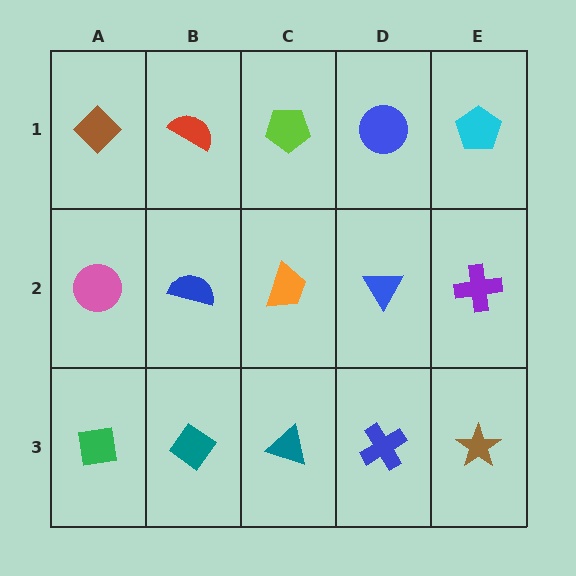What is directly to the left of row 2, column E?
A blue triangle.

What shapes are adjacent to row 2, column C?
A lime pentagon (row 1, column C), a teal triangle (row 3, column C), a blue semicircle (row 2, column B), a blue triangle (row 2, column D).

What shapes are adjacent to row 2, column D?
A blue circle (row 1, column D), a blue cross (row 3, column D), an orange trapezoid (row 2, column C), a purple cross (row 2, column E).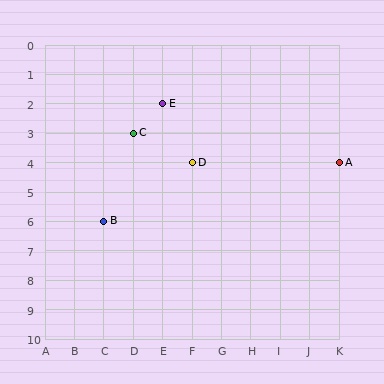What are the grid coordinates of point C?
Point C is at grid coordinates (D, 3).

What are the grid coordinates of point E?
Point E is at grid coordinates (E, 2).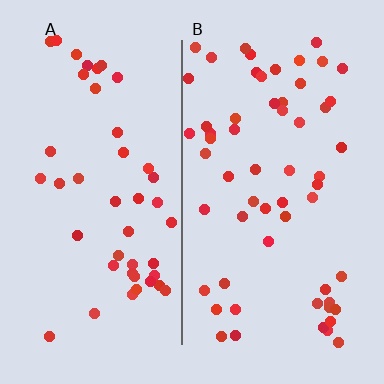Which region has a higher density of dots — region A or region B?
B (the right).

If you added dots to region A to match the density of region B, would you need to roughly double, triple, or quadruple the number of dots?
Approximately double.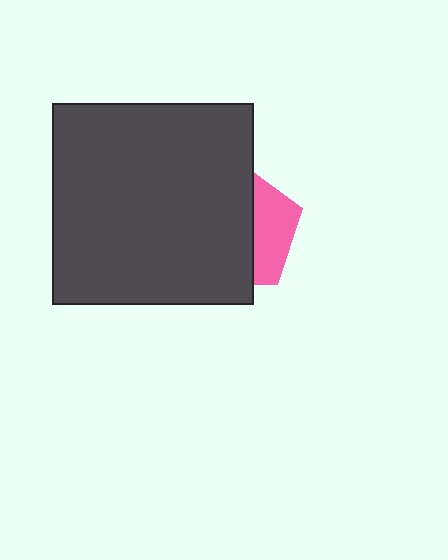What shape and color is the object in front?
The object in front is a dark gray square.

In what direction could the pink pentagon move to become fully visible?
The pink pentagon could move right. That would shift it out from behind the dark gray square entirely.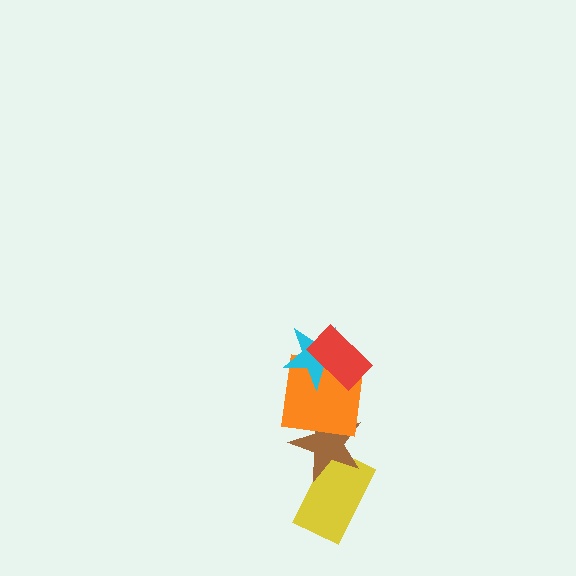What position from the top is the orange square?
The orange square is 3rd from the top.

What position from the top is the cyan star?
The cyan star is 2nd from the top.